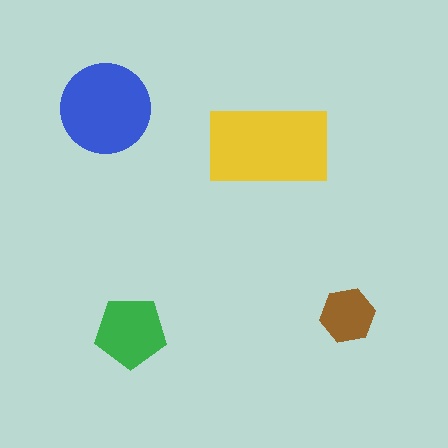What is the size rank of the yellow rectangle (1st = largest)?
1st.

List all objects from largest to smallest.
The yellow rectangle, the blue circle, the green pentagon, the brown hexagon.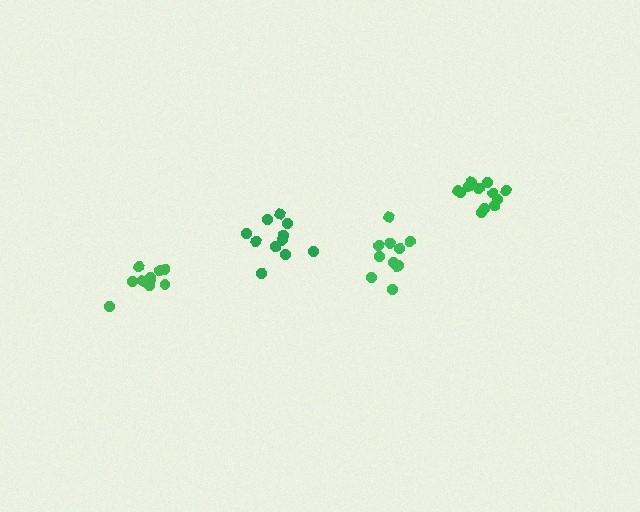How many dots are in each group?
Group 1: 12 dots, Group 2: 10 dots, Group 3: 11 dots, Group 4: 11 dots (44 total).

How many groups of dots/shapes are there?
There are 4 groups.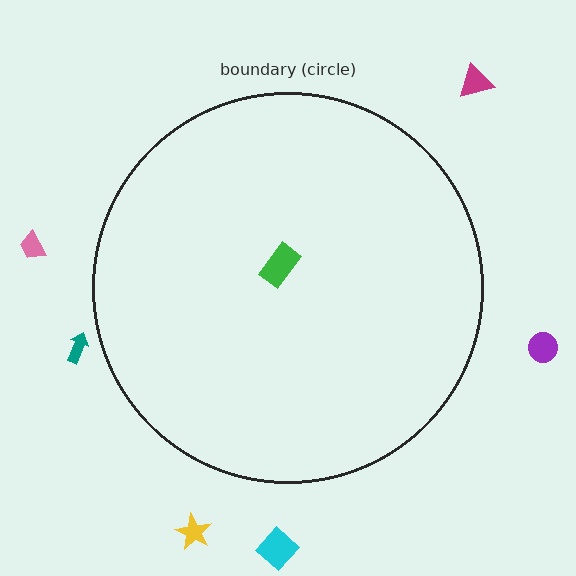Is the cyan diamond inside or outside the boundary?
Outside.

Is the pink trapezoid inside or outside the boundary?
Outside.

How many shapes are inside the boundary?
1 inside, 6 outside.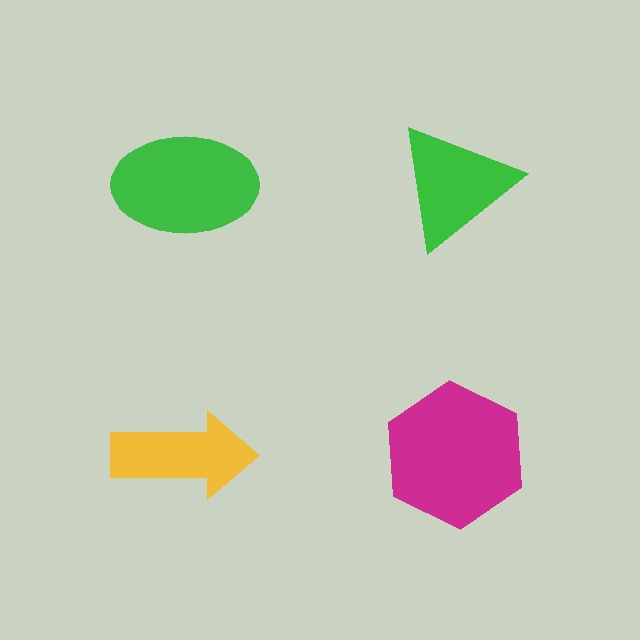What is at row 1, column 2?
A green triangle.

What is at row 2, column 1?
A yellow arrow.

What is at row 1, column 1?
A green ellipse.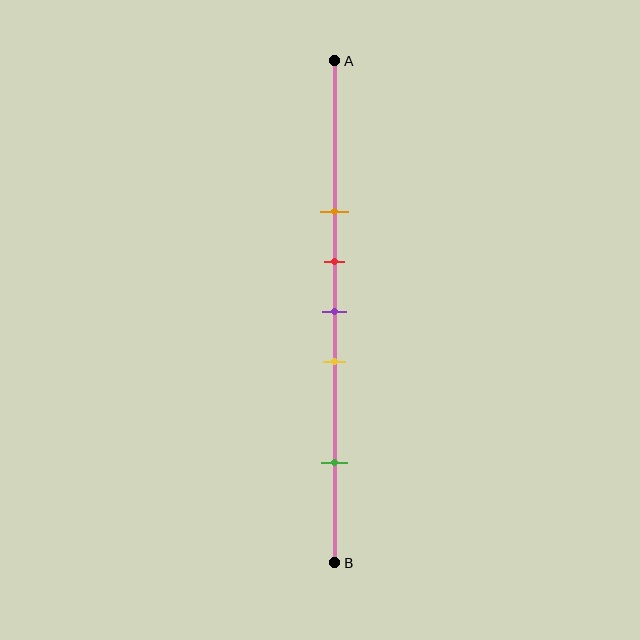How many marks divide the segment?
There are 5 marks dividing the segment.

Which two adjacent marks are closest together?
The red and purple marks are the closest adjacent pair.